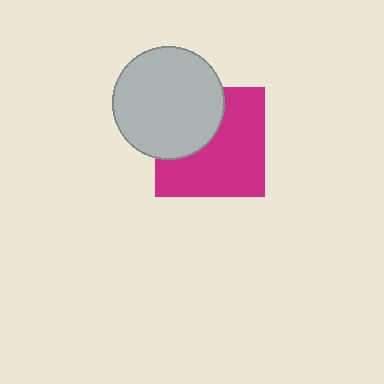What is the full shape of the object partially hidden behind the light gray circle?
The partially hidden object is a magenta square.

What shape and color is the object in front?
The object in front is a light gray circle.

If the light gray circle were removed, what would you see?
You would see the complete magenta square.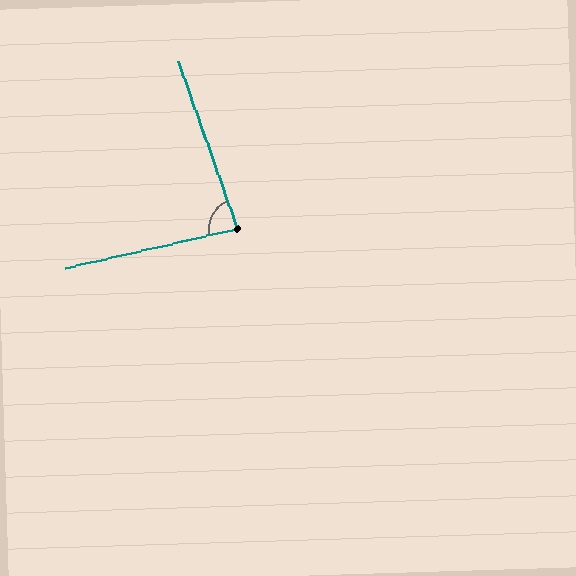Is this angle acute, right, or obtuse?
It is acute.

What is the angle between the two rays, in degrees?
Approximately 83 degrees.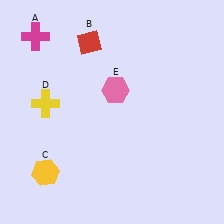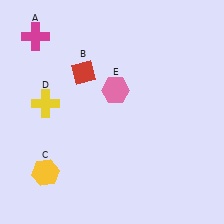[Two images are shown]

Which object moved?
The red diamond (B) moved down.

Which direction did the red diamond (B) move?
The red diamond (B) moved down.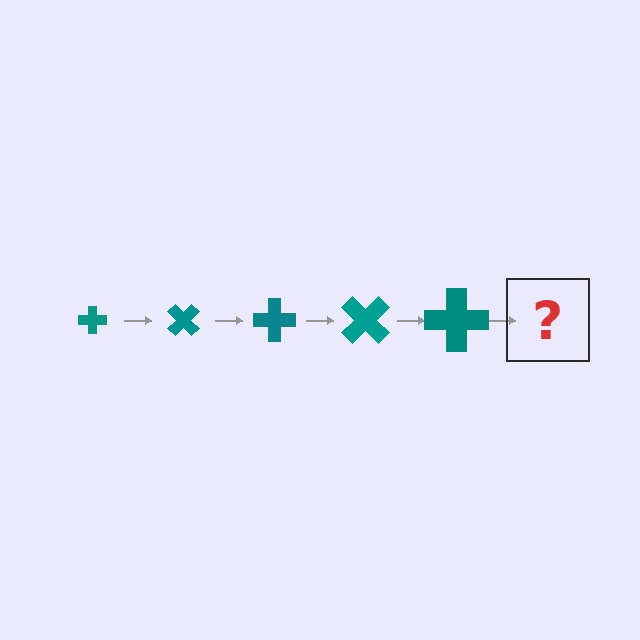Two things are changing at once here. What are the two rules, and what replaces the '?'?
The two rules are that the cross grows larger each step and it rotates 45 degrees each step. The '?' should be a cross, larger than the previous one and rotated 225 degrees from the start.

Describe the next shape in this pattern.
It should be a cross, larger than the previous one and rotated 225 degrees from the start.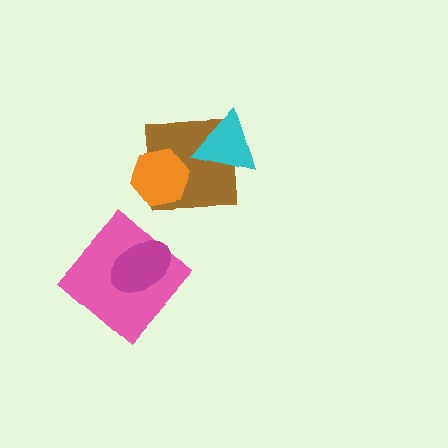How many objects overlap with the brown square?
2 objects overlap with the brown square.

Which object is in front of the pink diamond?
The magenta ellipse is in front of the pink diamond.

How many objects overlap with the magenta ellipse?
1 object overlaps with the magenta ellipse.